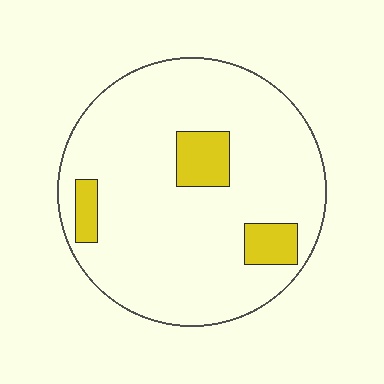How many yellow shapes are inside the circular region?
3.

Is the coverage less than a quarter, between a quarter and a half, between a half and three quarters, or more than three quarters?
Less than a quarter.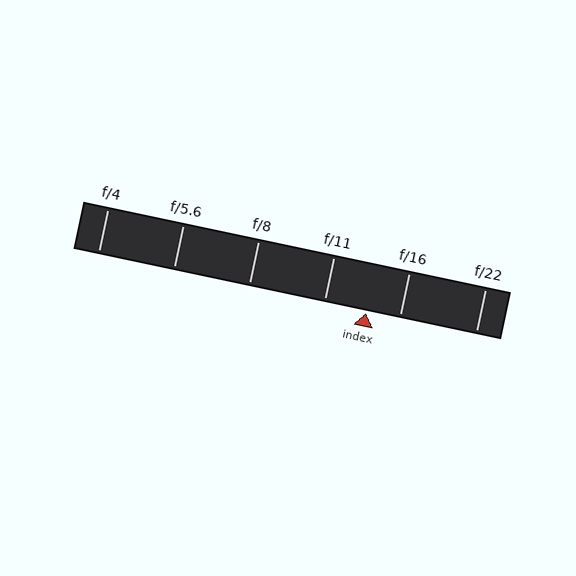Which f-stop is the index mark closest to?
The index mark is closest to f/16.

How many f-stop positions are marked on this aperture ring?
There are 6 f-stop positions marked.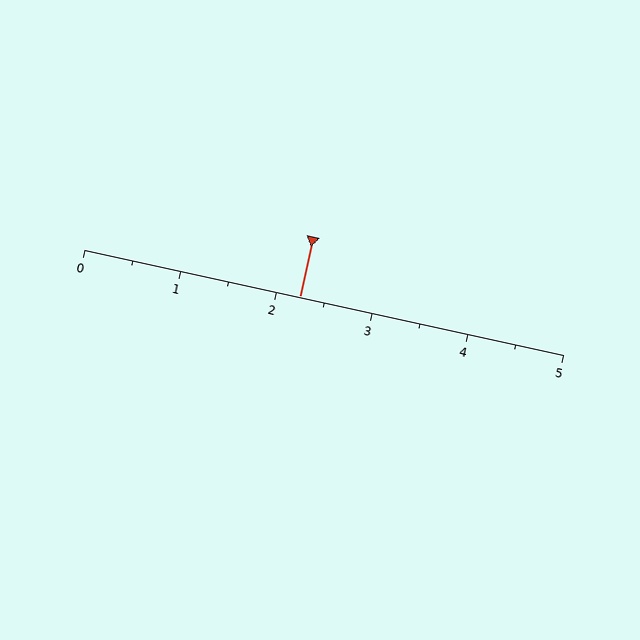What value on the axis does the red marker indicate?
The marker indicates approximately 2.2.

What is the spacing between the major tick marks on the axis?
The major ticks are spaced 1 apart.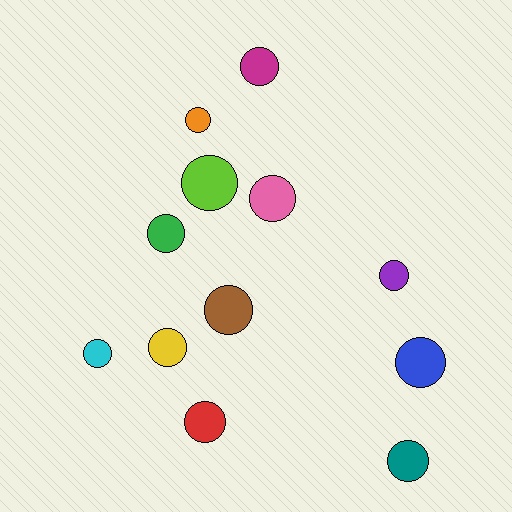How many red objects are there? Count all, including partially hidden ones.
There is 1 red object.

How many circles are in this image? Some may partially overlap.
There are 12 circles.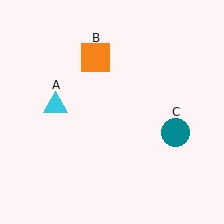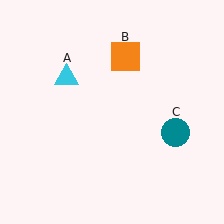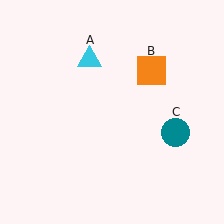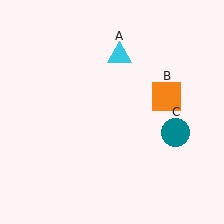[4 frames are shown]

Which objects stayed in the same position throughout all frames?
Teal circle (object C) remained stationary.